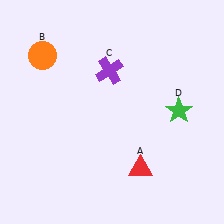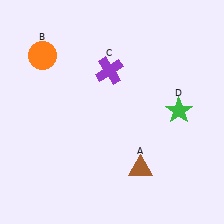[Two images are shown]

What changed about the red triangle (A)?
In Image 1, A is red. In Image 2, it changed to brown.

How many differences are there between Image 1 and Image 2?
There is 1 difference between the two images.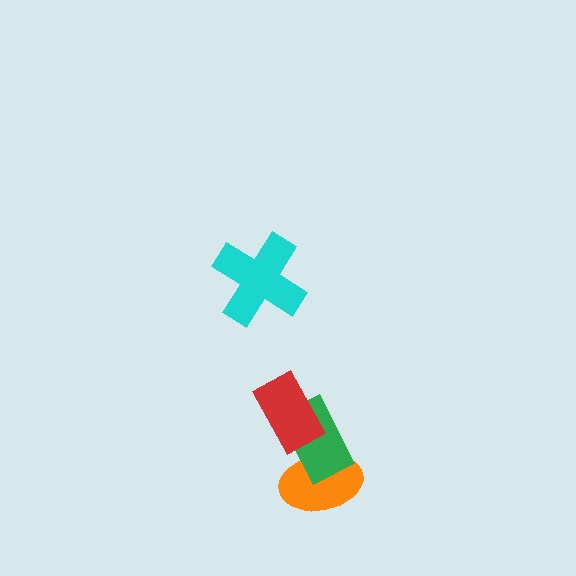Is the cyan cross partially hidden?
No, no other shape covers it.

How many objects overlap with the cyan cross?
0 objects overlap with the cyan cross.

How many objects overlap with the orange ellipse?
1 object overlaps with the orange ellipse.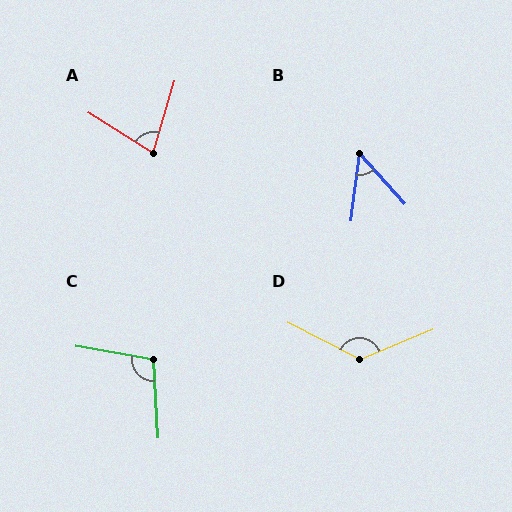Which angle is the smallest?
B, at approximately 50 degrees.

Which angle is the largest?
D, at approximately 131 degrees.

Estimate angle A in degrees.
Approximately 75 degrees.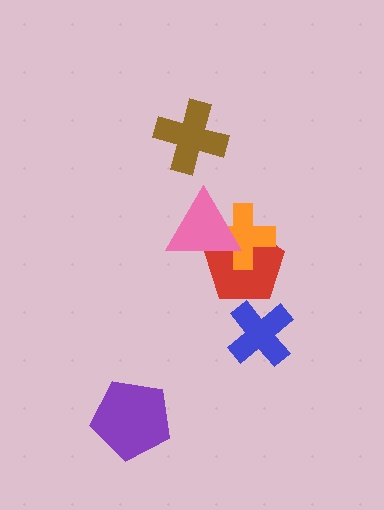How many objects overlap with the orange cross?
2 objects overlap with the orange cross.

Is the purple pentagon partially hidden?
No, no other shape covers it.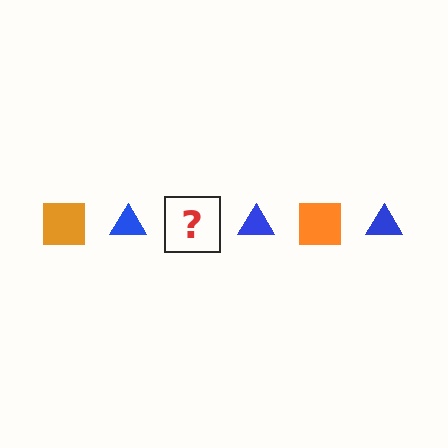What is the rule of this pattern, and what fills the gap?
The rule is that the pattern alternates between orange square and blue triangle. The gap should be filled with an orange square.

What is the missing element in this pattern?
The missing element is an orange square.